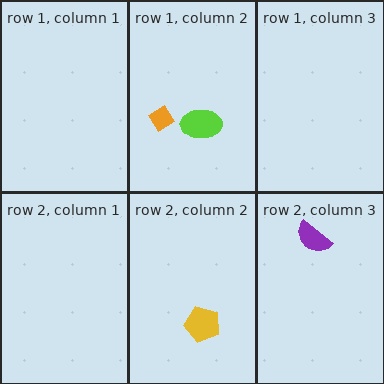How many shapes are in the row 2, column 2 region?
1.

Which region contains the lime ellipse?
The row 1, column 2 region.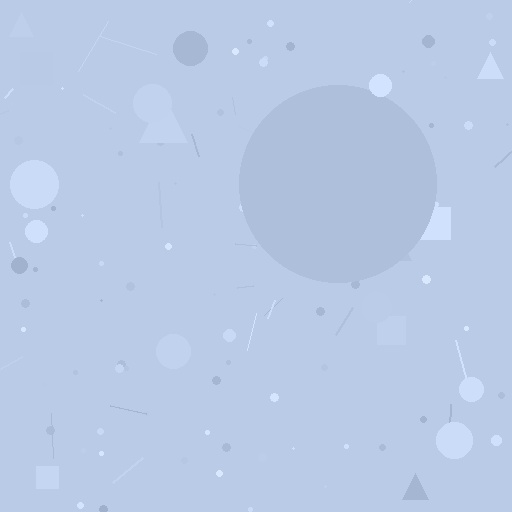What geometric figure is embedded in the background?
A circle is embedded in the background.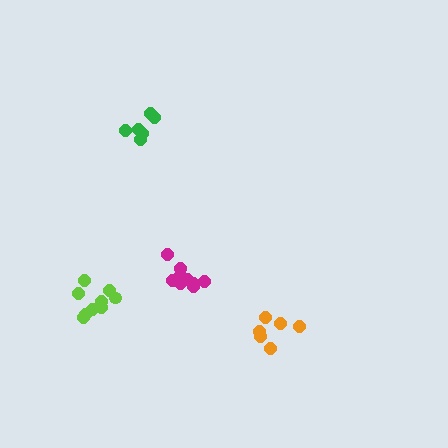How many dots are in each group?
Group 1: 12 dots, Group 2: 6 dots, Group 3: 9 dots, Group 4: 6 dots (33 total).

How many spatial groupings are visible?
There are 4 spatial groupings.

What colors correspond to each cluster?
The clusters are colored: magenta, orange, lime, green.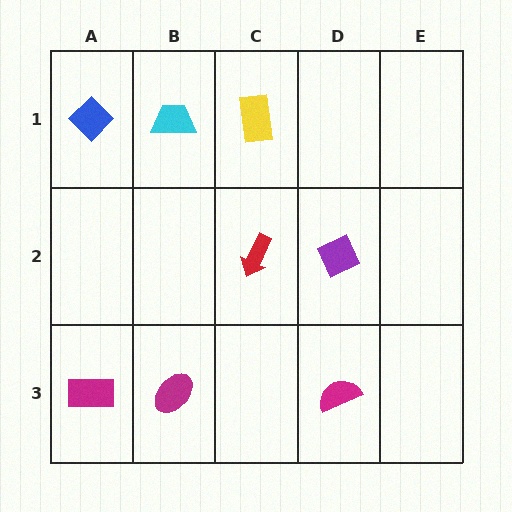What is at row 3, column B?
A magenta ellipse.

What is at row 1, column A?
A blue diamond.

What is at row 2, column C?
A red arrow.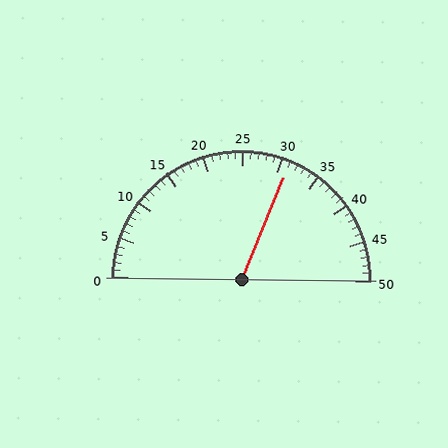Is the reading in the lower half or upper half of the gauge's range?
The reading is in the upper half of the range (0 to 50).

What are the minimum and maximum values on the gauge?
The gauge ranges from 0 to 50.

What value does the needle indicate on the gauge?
The needle indicates approximately 31.